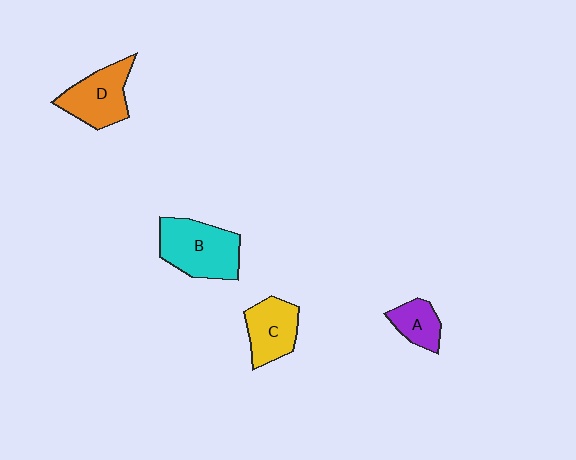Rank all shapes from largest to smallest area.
From largest to smallest: B (cyan), D (orange), C (yellow), A (purple).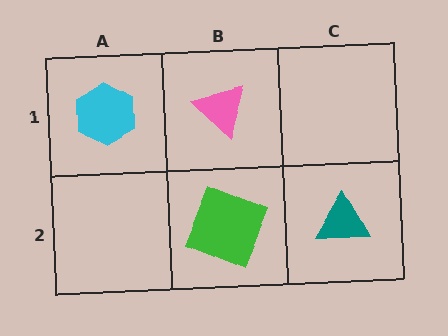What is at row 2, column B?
A green square.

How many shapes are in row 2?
2 shapes.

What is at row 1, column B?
A pink triangle.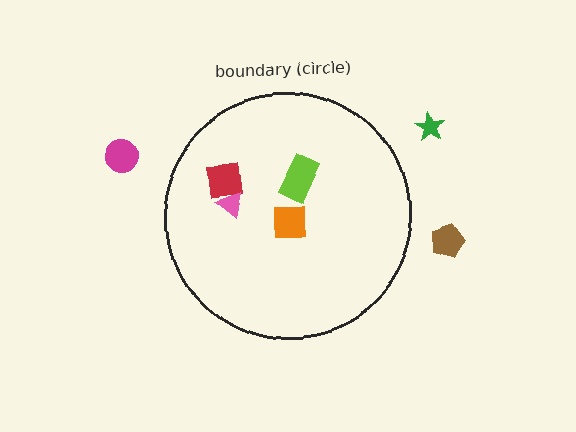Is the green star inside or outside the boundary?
Outside.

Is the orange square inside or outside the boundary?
Inside.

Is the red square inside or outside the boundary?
Inside.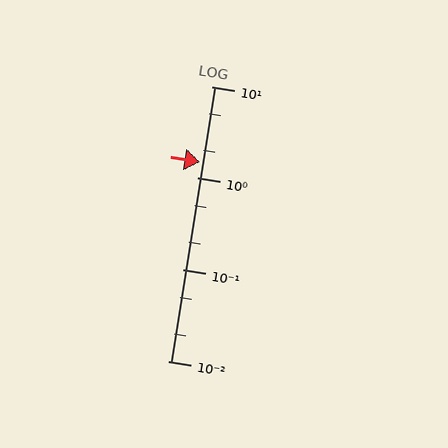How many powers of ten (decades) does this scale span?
The scale spans 3 decades, from 0.01 to 10.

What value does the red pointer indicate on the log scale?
The pointer indicates approximately 1.5.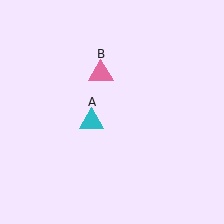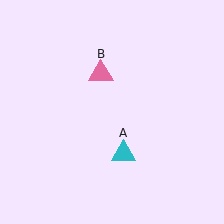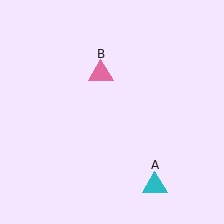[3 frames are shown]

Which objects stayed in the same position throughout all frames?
Pink triangle (object B) remained stationary.